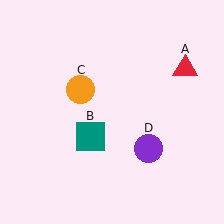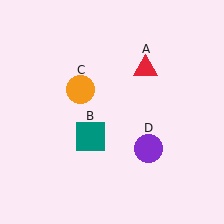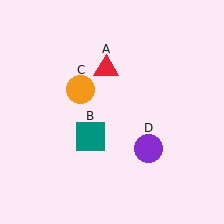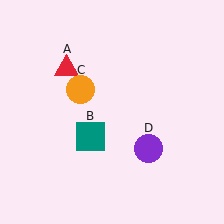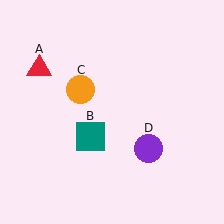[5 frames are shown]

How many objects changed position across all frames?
1 object changed position: red triangle (object A).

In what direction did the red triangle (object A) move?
The red triangle (object A) moved left.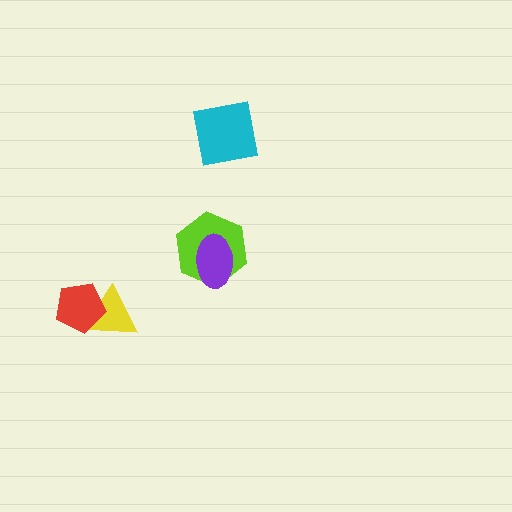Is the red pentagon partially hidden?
No, no other shape covers it.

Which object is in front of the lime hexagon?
The purple ellipse is in front of the lime hexagon.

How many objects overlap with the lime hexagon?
1 object overlaps with the lime hexagon.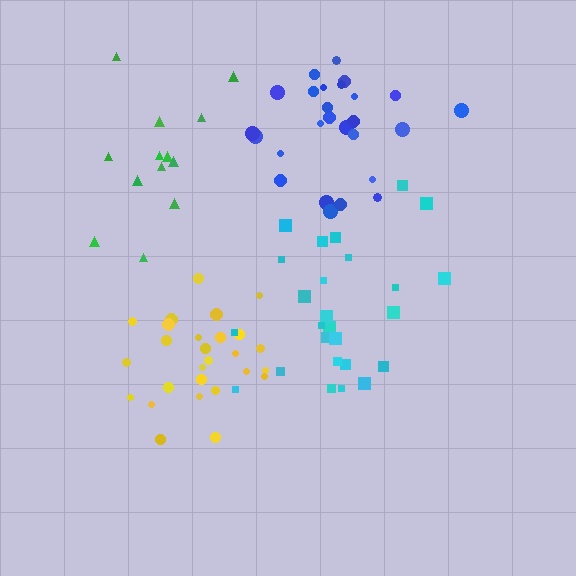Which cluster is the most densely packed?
Blue.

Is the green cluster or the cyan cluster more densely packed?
Cyan.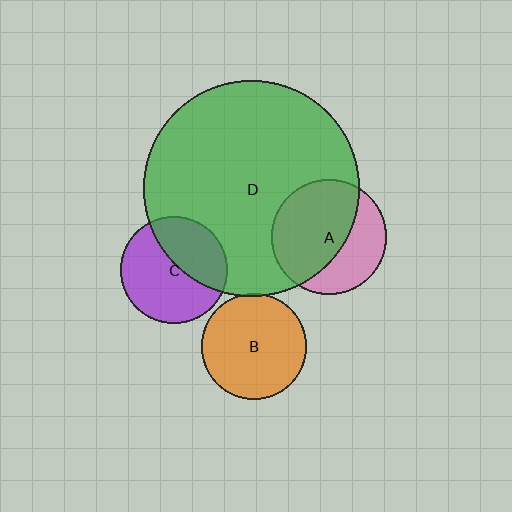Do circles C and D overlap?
Yes.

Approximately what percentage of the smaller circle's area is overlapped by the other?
Approximately 40%.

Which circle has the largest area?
Circle D (green).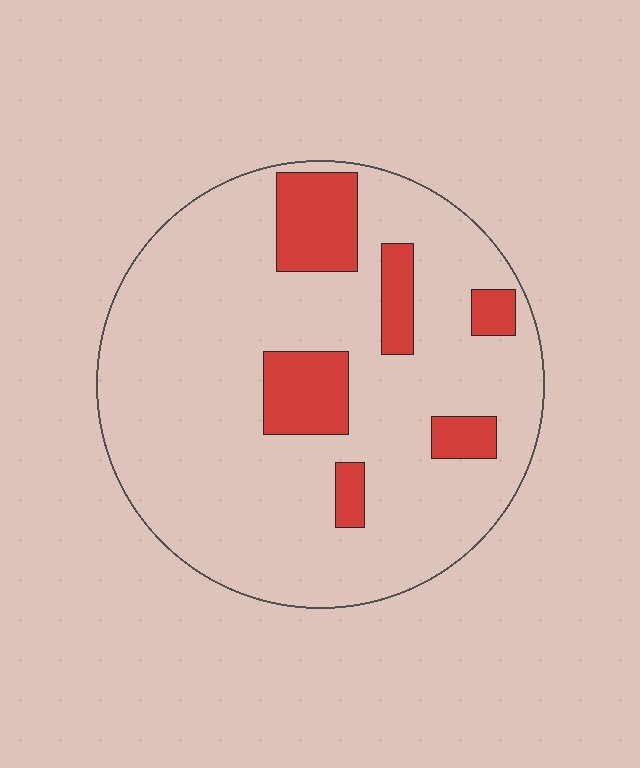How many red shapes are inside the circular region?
6.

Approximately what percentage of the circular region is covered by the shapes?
Approximately 15%.